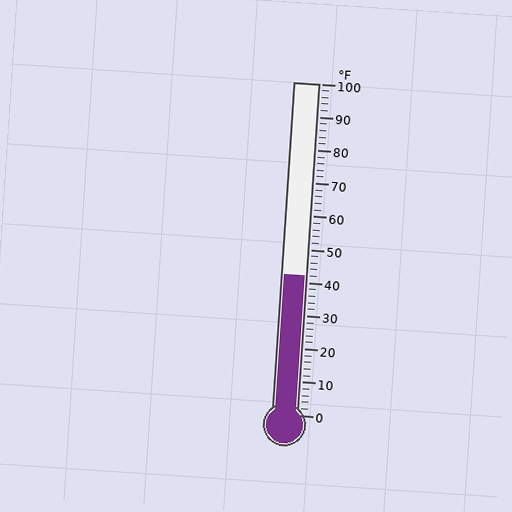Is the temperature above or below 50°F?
The temperature is below 50°F.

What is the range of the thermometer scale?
The thermometer scale ranges from 0°F to 100°F.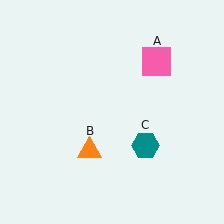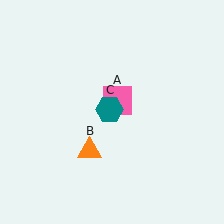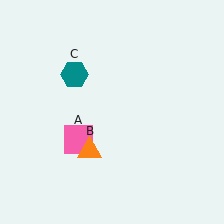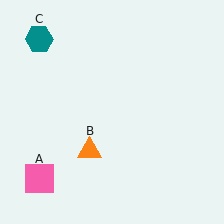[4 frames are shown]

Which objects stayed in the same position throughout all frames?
Orange triangle (object B) remained stationary.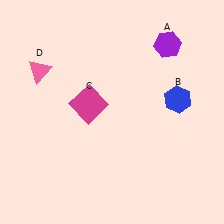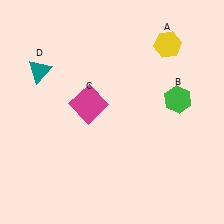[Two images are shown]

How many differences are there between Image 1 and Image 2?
There are 3 differences between the two images.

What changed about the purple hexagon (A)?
In Image 1, A is purple. In Image 2, it changed to yellow.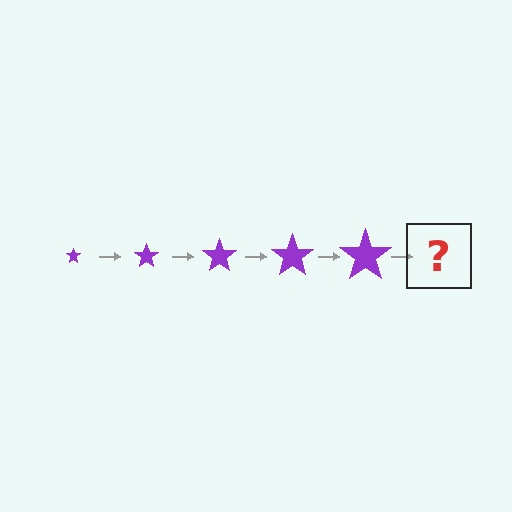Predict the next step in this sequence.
The next step is a purple star, larger than the previous one.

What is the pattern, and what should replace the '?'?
The pattern is that the star gets progressively larger each step. The '?' should be a purple star, larger than the previous one.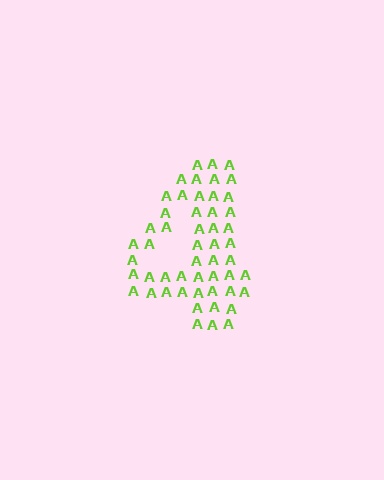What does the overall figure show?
The overall figure shows the digit 4.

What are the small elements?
The small elements are letter A's.